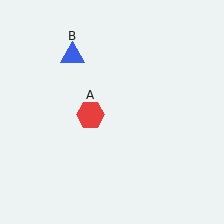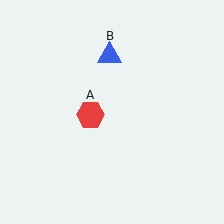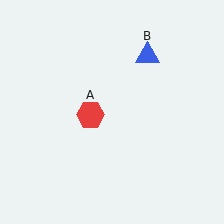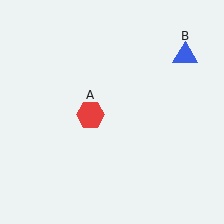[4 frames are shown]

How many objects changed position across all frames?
1 object changed position: blue triangle (object B).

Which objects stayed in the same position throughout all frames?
Red hexagon (object A) remained stationary.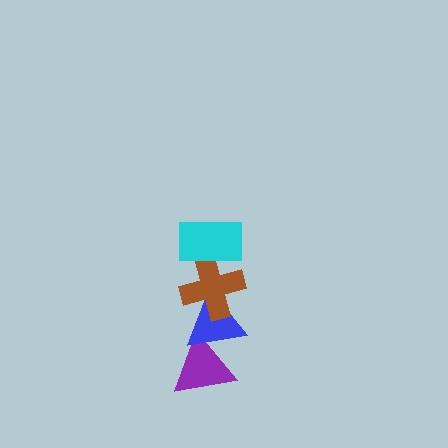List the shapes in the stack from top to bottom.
From top to bottom: the cyan rectangle, the brown cross, the blue triangle, the purple triangle.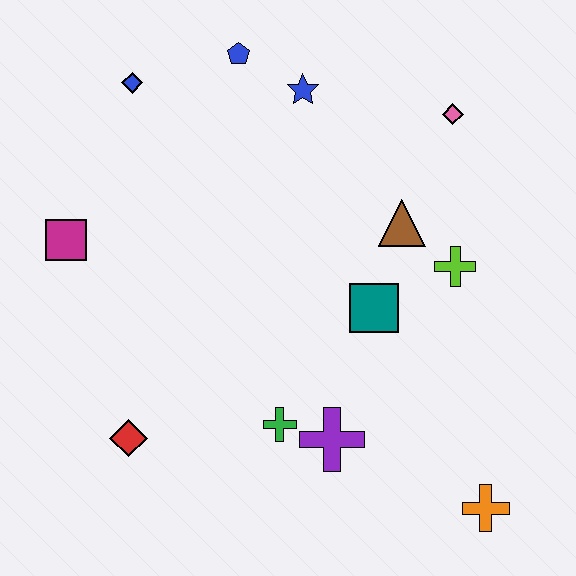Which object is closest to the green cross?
The purple cross is closest to the green cross.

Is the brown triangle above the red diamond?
Yes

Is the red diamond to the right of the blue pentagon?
No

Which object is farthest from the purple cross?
The blue diamond is farthest from the purple cross.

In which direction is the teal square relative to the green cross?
The teal square is above the green cross.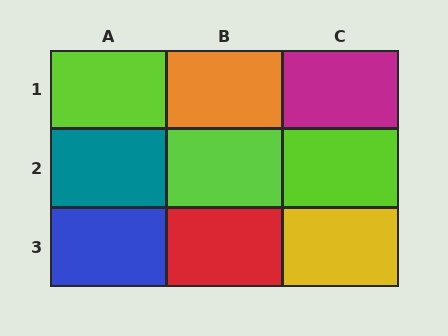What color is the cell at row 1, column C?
Magenta.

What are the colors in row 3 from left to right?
Blue, red, yellow.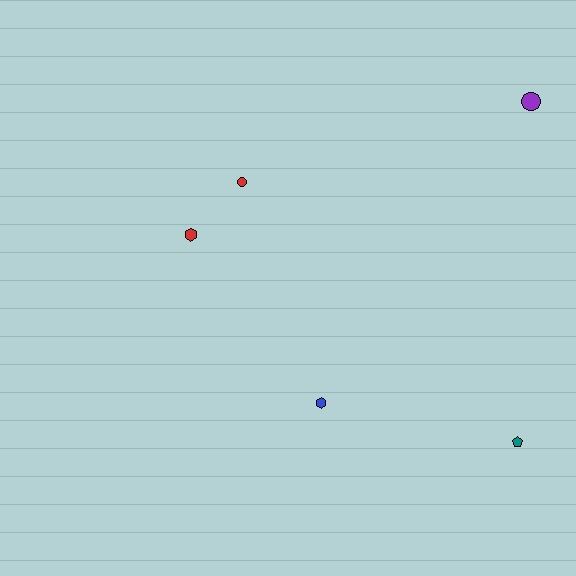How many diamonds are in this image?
There are no diamonds.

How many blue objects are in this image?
There is 1 blue object.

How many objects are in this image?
There are 5 objects.